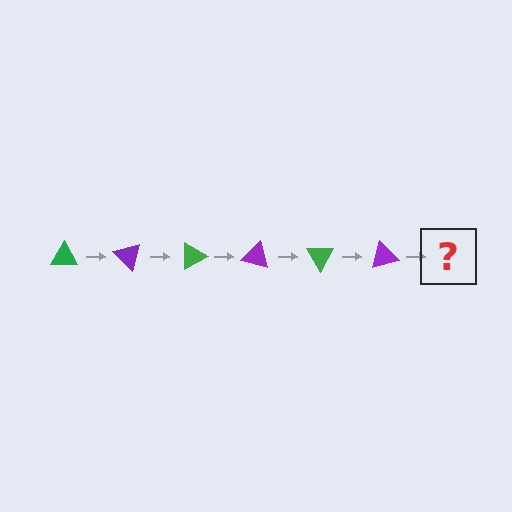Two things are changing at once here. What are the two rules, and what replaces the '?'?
The two rules are that it rotates 45 degrees each step and the color cycles through green and purple. The '?' should be a green triangle, rotated 270 degrees from the start.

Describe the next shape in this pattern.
It should be a green triangle, rotated 270 degrees from the start.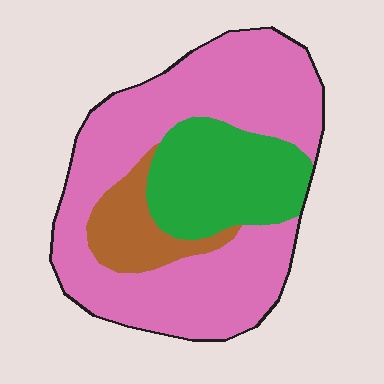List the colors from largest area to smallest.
From largest to smallest: pink, green, brown.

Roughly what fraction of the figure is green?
Green takes up about one quarter (1/4) of the figure.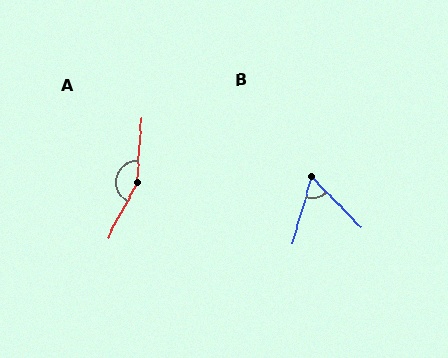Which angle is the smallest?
B, at approximately 60 degrees.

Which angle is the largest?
A, at approximately 156 degrees.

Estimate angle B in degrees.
Approximately 60 degrees.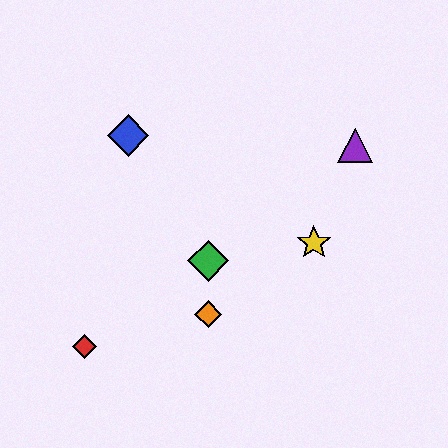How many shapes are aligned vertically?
2 shapes (the green diamond, the orange diamond) are aligned vertically.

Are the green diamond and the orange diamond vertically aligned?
Yes, both are at x≈208.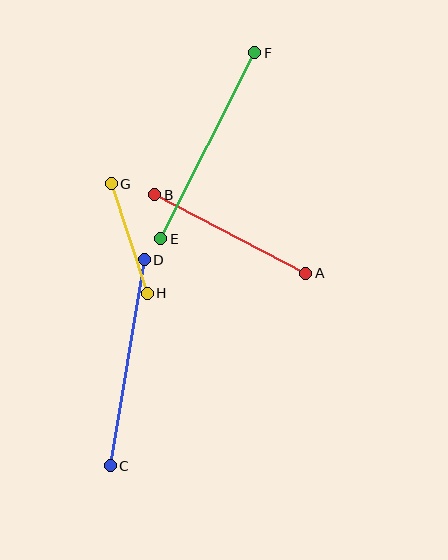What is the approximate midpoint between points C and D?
The midpoint is at approximately (127, 363) pixels.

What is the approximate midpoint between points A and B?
The midpoint is at approximately (230, 234) pixels.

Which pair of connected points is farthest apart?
Points C and D are farthest apart.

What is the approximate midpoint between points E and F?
The midpoint is at approximately (208, 146) pixels.